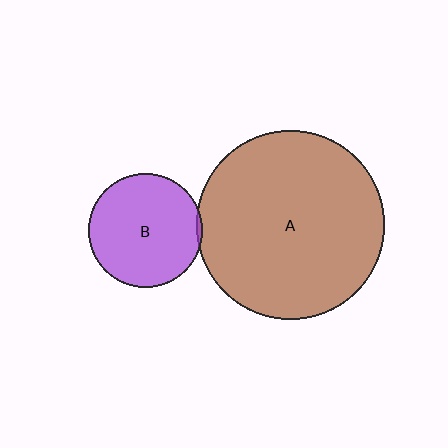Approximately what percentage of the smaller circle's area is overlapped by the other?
Approximately 5%.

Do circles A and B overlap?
Yes.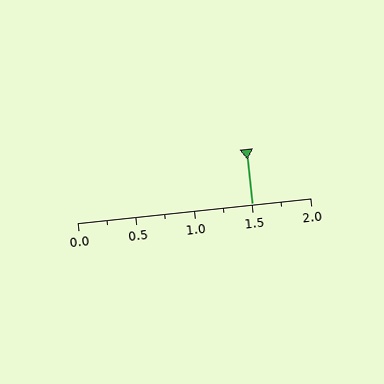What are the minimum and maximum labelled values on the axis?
The axis runs from 0.0 to 2.0.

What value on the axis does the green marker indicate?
The marker indicates approximately 1.5.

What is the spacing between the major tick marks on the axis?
The major ticks are spaced 0.5 apart.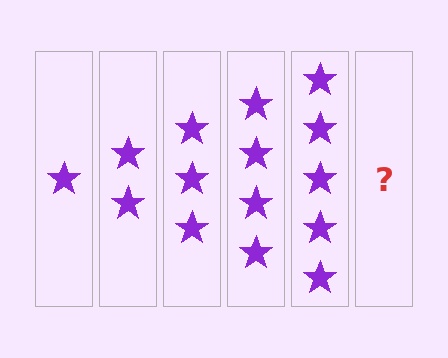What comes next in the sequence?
The next element should be 6 stars.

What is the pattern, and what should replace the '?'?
The pattern is that each step adds one more star. The '?' should be 6 stars.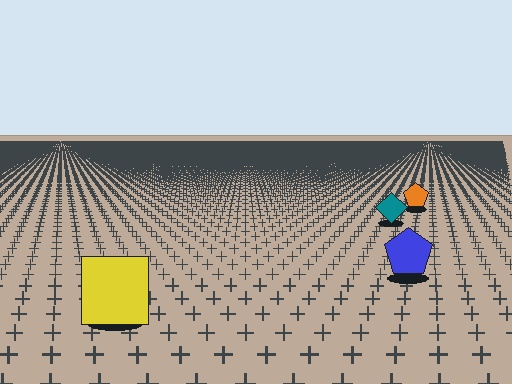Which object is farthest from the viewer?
The orange pentagon is farthest from the viewer. It appears smaller and the ground texture around it is denser.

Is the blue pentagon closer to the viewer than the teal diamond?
Yes. The blue pentagon is closer — you can tell from the texture gradient: the ground texture is coarser near it.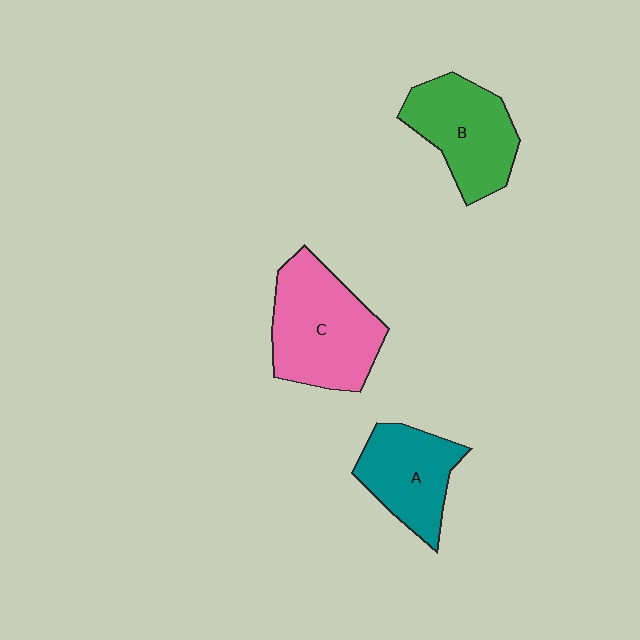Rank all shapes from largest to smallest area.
From largest to smallest: C (pink), B (green), A (teal).